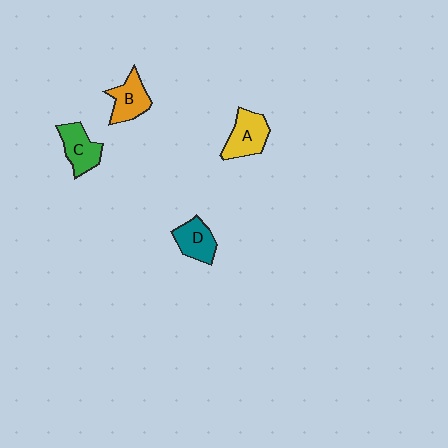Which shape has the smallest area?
Shape D (teal).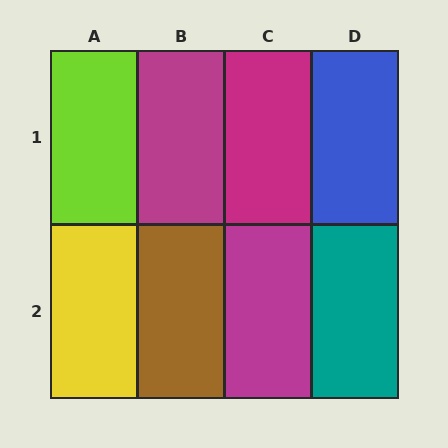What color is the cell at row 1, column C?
Magenta.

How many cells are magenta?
3 cells are magenta.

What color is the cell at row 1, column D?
Blue.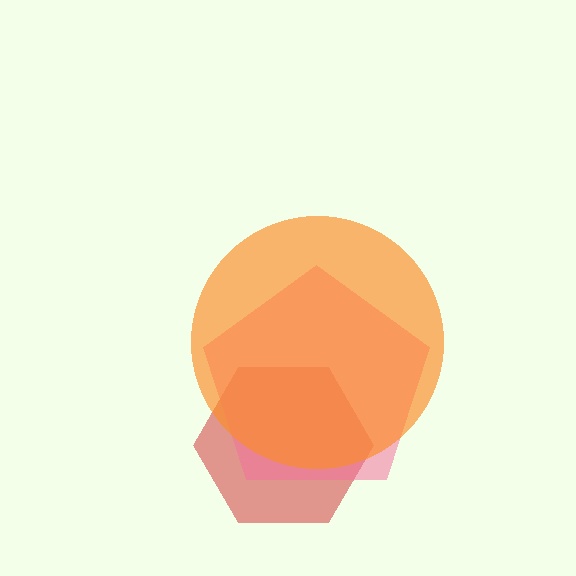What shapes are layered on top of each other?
The layered shapes are: a red hexagon, a pink pentagon, an orange circle.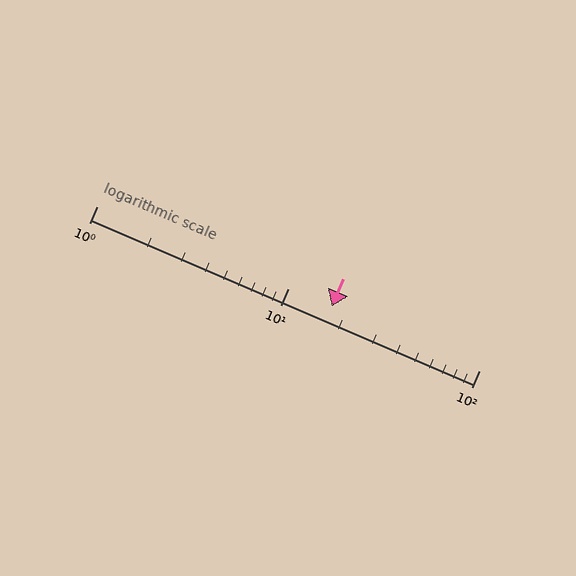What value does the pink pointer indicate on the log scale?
The pointer indicates approximately 17.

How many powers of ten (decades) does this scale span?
The scale spans 2 decades, from 1 to 100.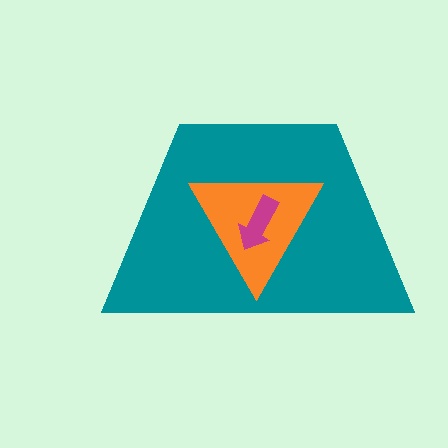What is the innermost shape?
The magenta arrow.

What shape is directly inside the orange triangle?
The magenta arrow.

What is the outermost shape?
The teal trapezoid.